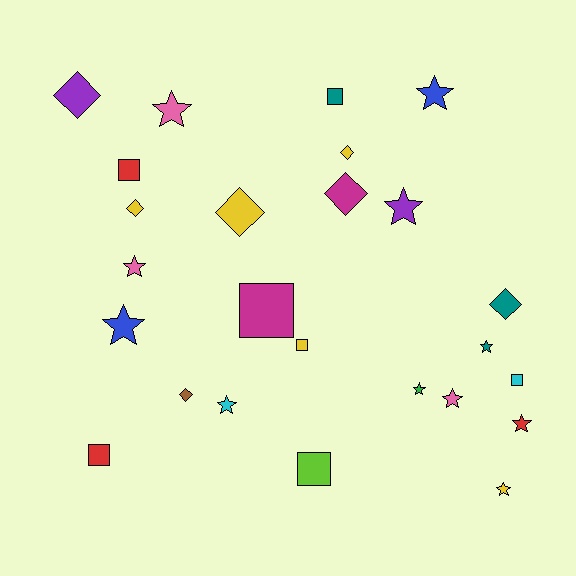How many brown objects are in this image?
There is 1 brown object.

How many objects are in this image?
There are 25 objects.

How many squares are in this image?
There are 7 squares.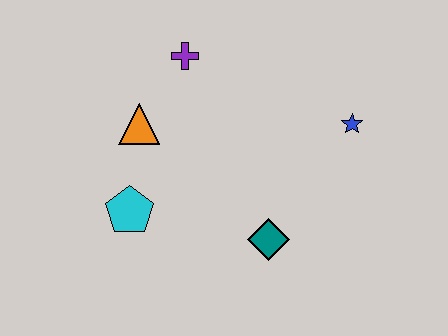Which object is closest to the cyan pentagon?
The orange triangle is closest to the cyan pentagon.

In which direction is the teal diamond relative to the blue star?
The teal diamond is below the blue star.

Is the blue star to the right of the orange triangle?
Yes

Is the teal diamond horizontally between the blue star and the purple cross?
Yes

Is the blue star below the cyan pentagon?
No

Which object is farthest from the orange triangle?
The blue star is farthest from the orange triangle.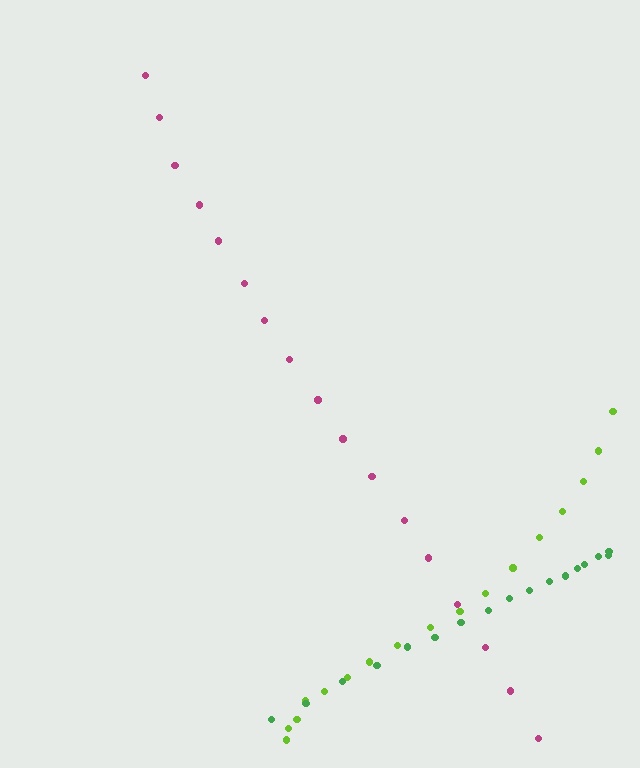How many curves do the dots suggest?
There are 3 distinct paths.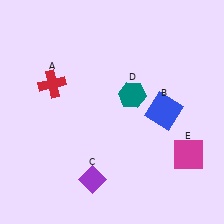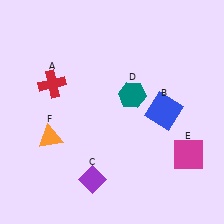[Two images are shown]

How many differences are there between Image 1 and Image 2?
There is 1 difference between the two images.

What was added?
An orange triangle (F) was added in Image 2.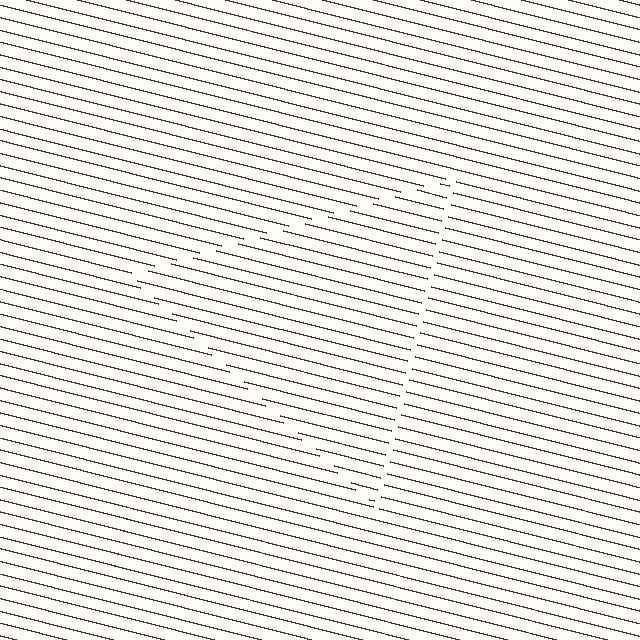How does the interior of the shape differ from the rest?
The interior of the shape contains the same grating, shifted by half a period — the contour is defined by the phase discontinuity where line-ends from the inner and outer gratings abut.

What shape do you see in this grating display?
An illusory triangle. The interior of the shape contains the same grating, shifted by half a period — the contour is defined by the phase discontinuity where line-ends from the inner and outer gratings abut.